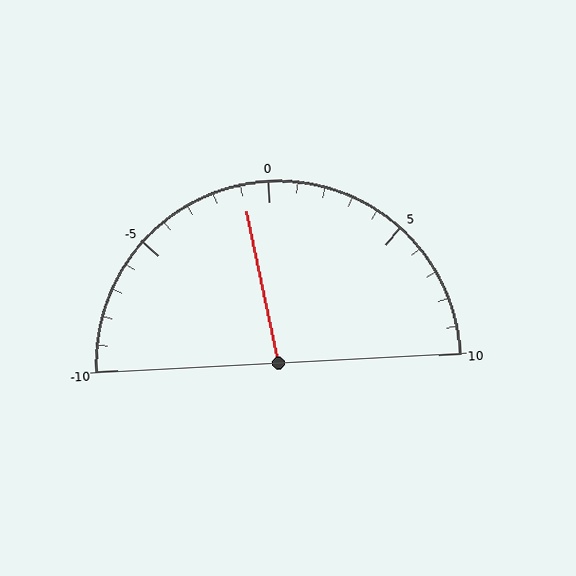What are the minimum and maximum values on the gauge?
The gauge ranges from -10 to 10.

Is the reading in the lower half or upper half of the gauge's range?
The reading is in the lower half of the range (-10 to 10).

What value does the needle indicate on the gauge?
The needle indicates approximately -1.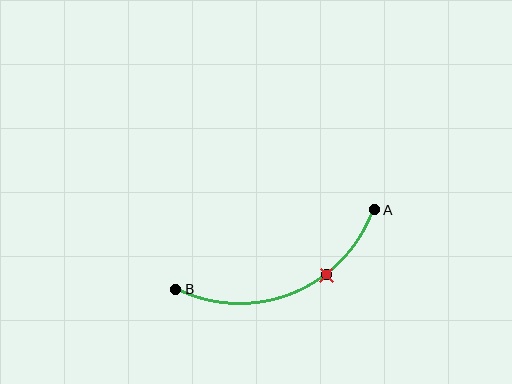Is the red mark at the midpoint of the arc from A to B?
No. The red mark lies on the arc but is closer to endpoint A. The arc midpoint would be at the point on the curve equidistant along the arc from both A and B.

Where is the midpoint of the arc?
The arc midpoint is the point on the curve farthest from the straight line joining A and B. It sits below that line.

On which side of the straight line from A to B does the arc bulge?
The arc bulges below the straight line connecting A and B.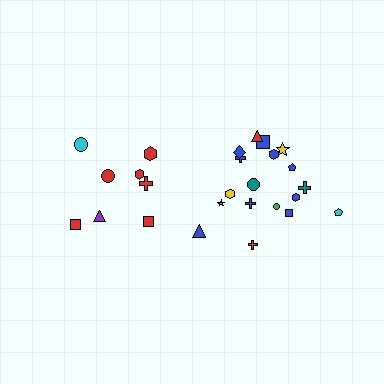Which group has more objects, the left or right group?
The right group.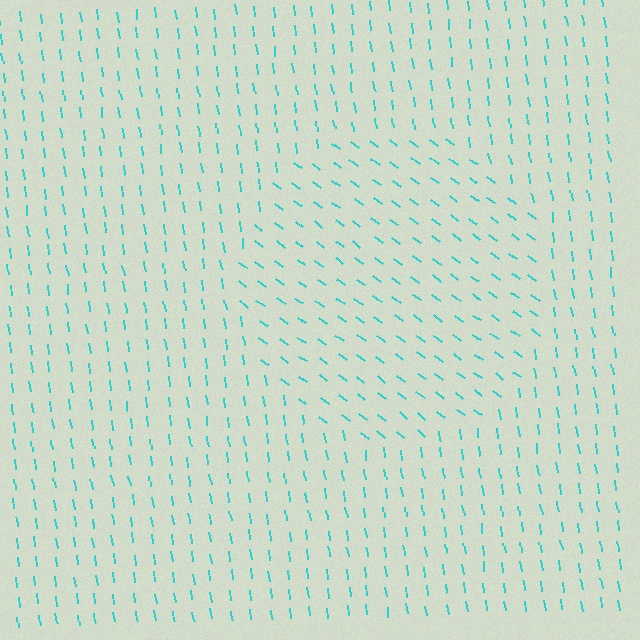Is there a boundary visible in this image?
Yes, there is a texture boundary formed by a change in line orientation.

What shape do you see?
I see a circle.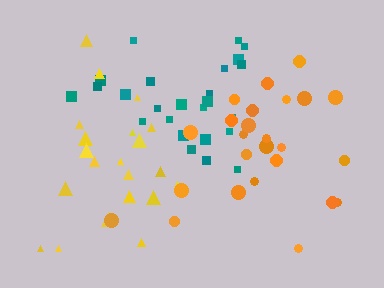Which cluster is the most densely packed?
Teal.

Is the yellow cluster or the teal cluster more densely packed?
Teal.